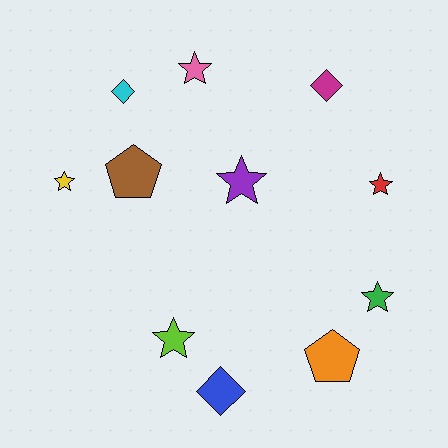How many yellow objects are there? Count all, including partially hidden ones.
There is 1 yellow object.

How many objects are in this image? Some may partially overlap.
There are 11 objects.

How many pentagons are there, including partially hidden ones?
There are 2 pentagons.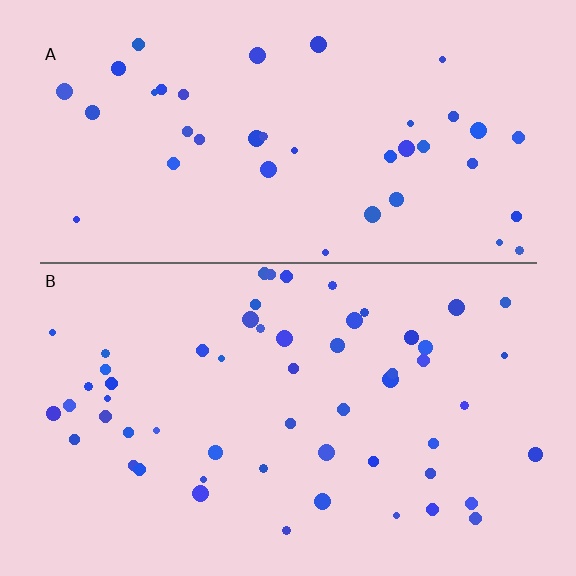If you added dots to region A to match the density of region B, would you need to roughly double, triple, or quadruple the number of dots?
Approximately double.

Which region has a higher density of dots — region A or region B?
B (the bottom).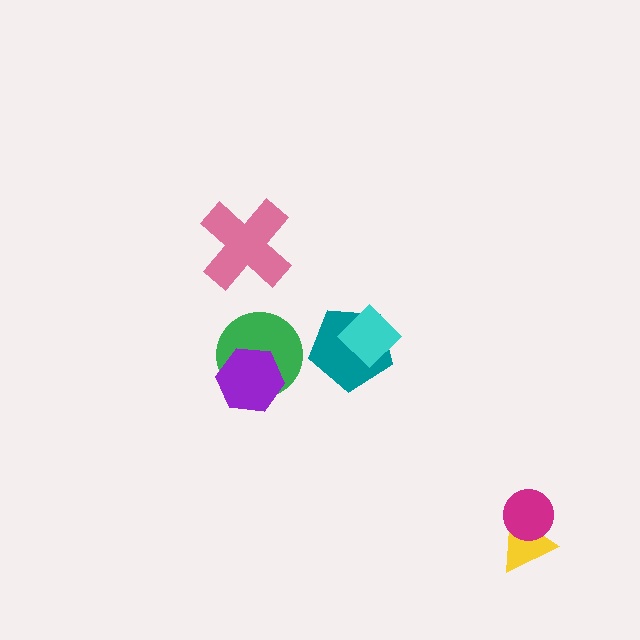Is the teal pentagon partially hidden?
Yes, it is partially covered by another shape.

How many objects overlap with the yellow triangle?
1 object overlaps with the yellow triangle.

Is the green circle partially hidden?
Yes, it is partially covered by another shape.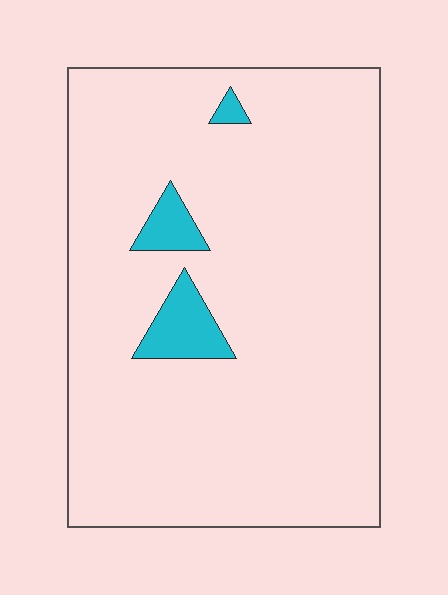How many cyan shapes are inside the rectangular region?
3.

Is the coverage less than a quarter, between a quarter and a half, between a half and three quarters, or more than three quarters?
Less than a quarter.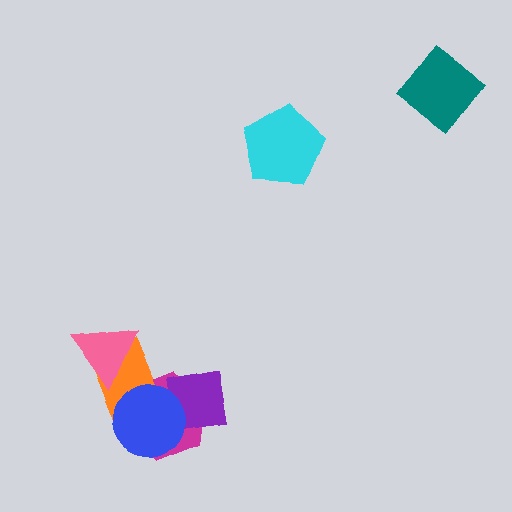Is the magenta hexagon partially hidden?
Yes, it is partially covered by another shape.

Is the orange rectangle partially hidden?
Yes, it is partially covered by another shape.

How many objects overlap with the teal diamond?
0 objects overlap with the teal diamond.